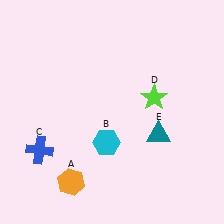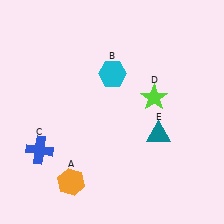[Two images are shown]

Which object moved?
The cyan hexagon (B) moved up.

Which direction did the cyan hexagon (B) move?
The cyan hexagon (B) moved up.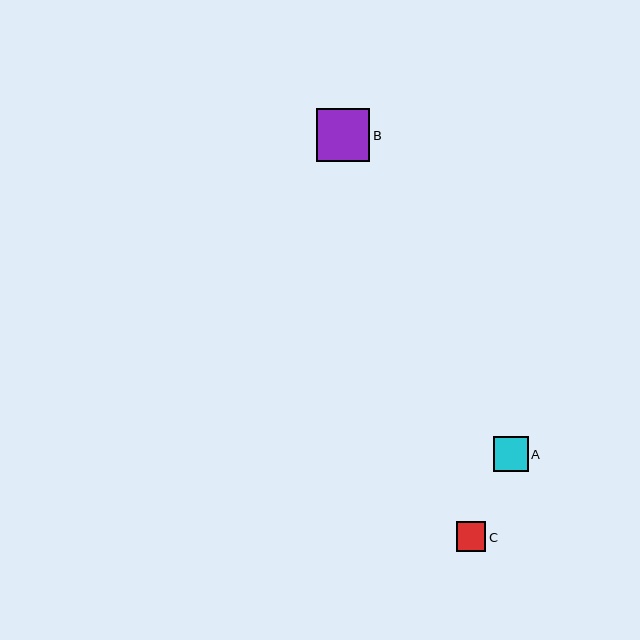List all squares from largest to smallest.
From largest to smallest: B, A, C.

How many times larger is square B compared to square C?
Square B is approximately 1.8 times the size of square C.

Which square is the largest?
Square B is the largest with a size of approximately 53 pixels.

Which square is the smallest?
Square C is the smallest with a size of approximately 29 pixels.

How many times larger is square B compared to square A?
Square B is approximately 1.5 times the size of square A.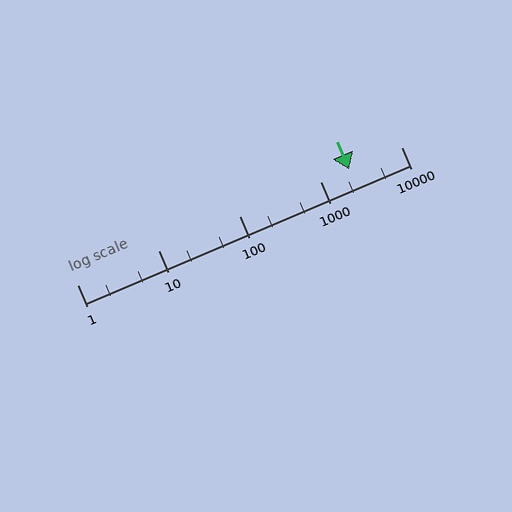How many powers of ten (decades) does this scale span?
The scale spans 4 decades, from 1 to 10000.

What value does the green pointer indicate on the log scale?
The pointer indicates approximately 2300.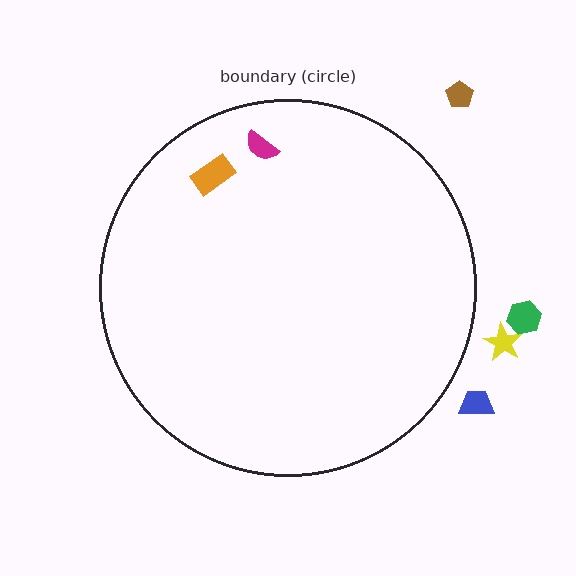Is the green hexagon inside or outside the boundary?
Outside.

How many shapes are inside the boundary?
2 inside, 4 outside.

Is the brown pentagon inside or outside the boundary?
Outside.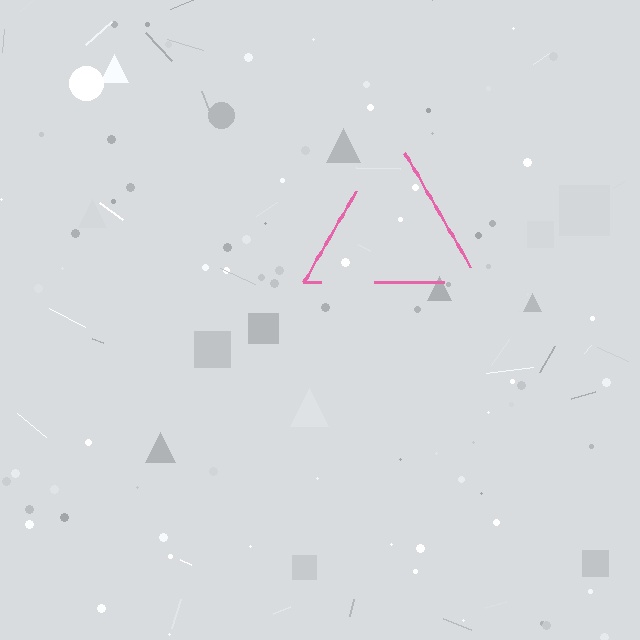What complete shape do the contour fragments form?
The contour fragments form a triangle.